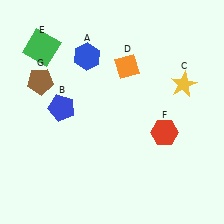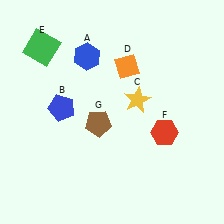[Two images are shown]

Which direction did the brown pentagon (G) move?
The brown pentagon (G) moved right.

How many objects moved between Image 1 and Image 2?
2 objects moved between the two images.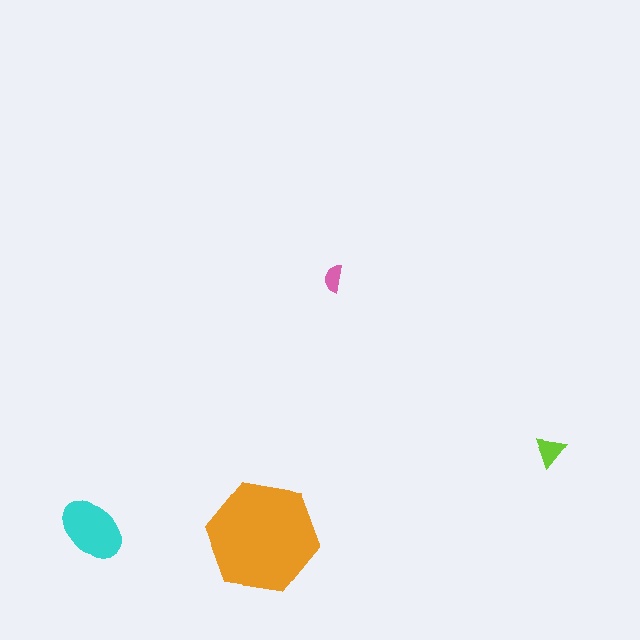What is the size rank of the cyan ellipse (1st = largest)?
2nd.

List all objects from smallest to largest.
The pink semicircle, the lime triangle, the cyan ellipse, the orange hexagon.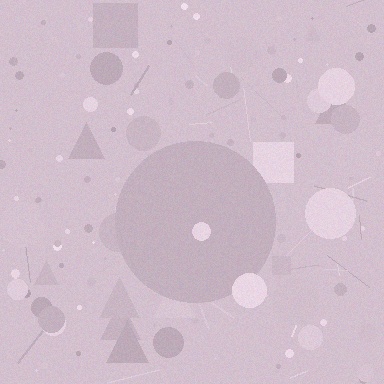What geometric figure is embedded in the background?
A circle is embedded in the background.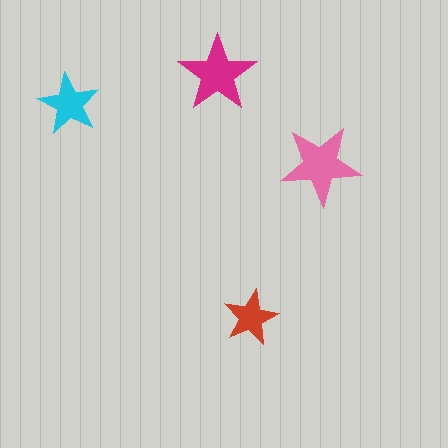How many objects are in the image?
There are 4 objects in the image.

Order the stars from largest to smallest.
the pink one, the magenta one, the cyan one, the red one.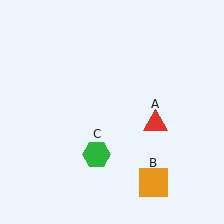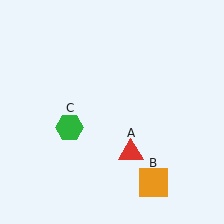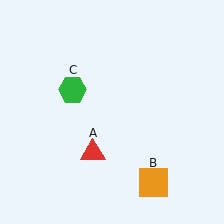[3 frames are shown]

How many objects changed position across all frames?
2 objects changed position: red triangle (object A), green hexagon (object C).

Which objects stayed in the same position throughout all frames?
Orange square (object B) remained stationary.